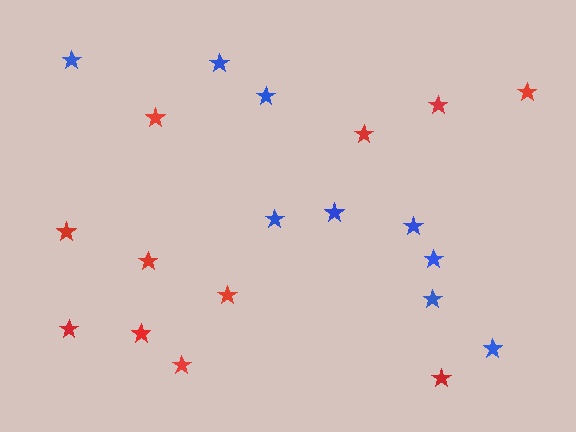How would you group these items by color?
There are 2 groups: one group of red stars (11) and one group of blue stars (9).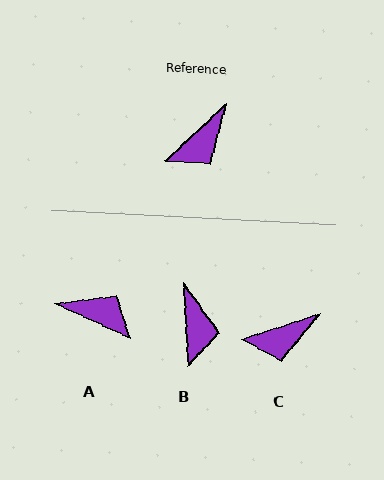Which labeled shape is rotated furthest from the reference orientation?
A, about 112 degrees away.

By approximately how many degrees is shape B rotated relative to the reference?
Approximately 50 degrees counter-clockwise.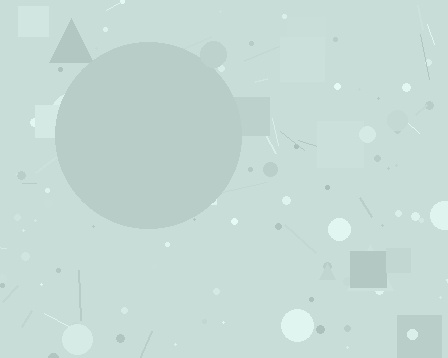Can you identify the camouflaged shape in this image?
The camouflaged shape is a circle.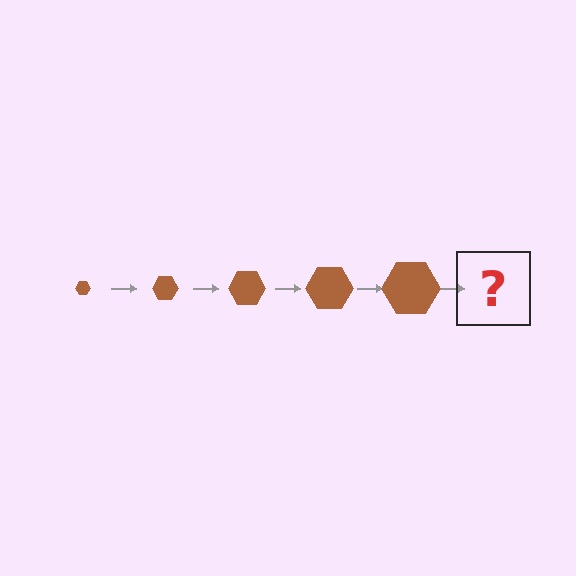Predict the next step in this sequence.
The next step is a brown hexagon, larger than the previous one.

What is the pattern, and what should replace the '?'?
The pattern is that the hexagon gets progressively larger each step. The '?' should be a brown hexagon, larger than the previous one.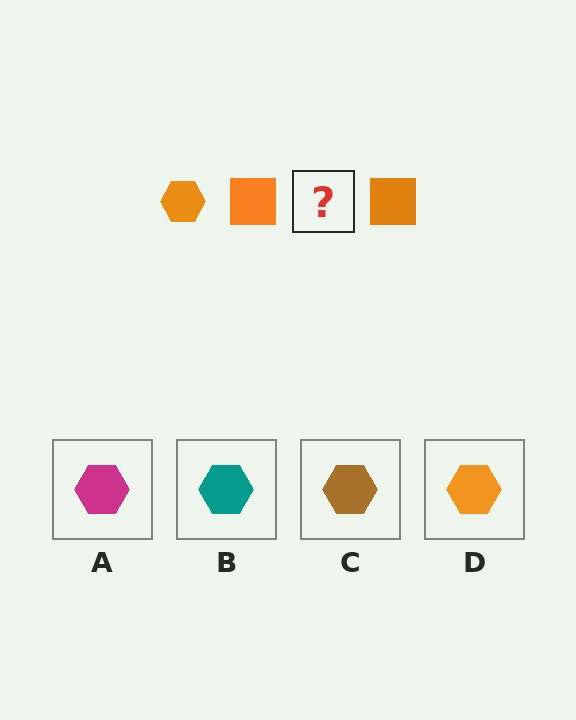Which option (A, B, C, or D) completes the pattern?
D.